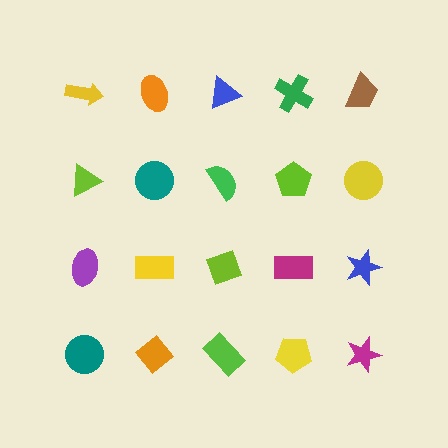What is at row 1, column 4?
A green cross.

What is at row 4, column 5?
A magenta star.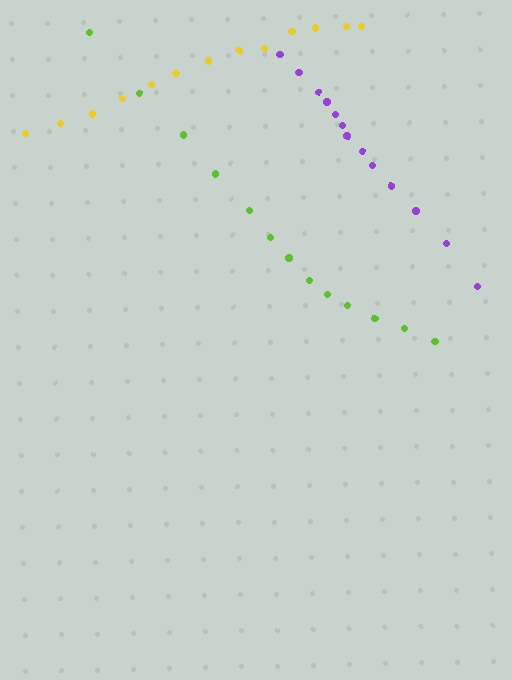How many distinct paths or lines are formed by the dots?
There are 3 distinct paths.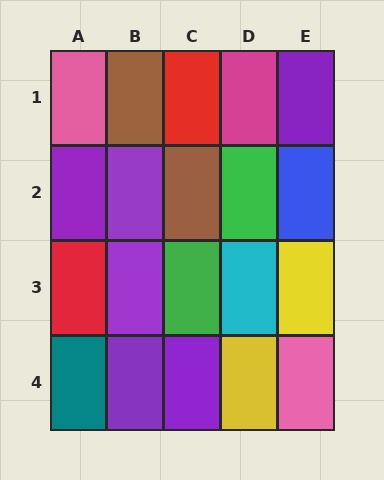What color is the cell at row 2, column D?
Green.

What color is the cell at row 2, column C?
Brown.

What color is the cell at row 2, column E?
Blue.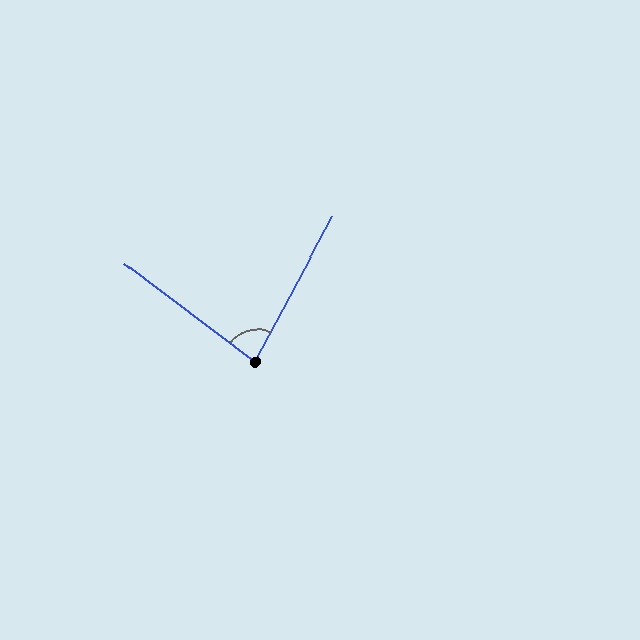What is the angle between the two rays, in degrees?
Approximately 81 degrees.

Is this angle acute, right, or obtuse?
It is acute.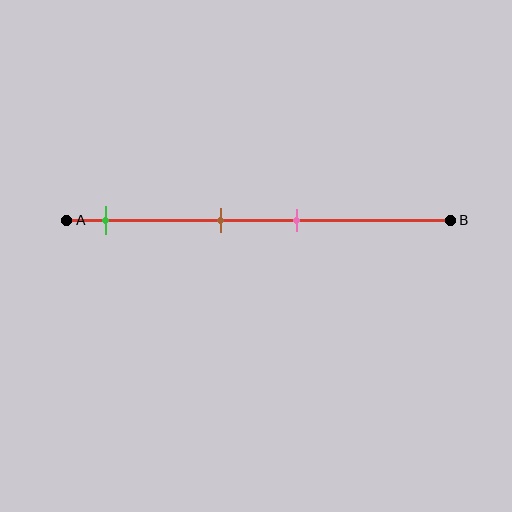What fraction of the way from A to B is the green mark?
The green mark is approximately 10% (0.1) of the way from A to B.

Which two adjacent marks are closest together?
The brown and pink marks are the closest adjacent pair.